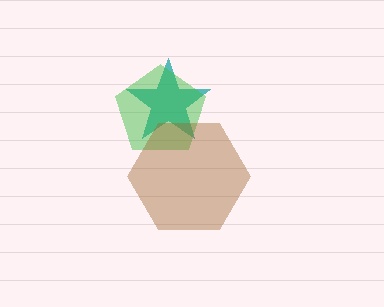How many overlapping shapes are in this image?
There are 3 overlapping shapes in the image.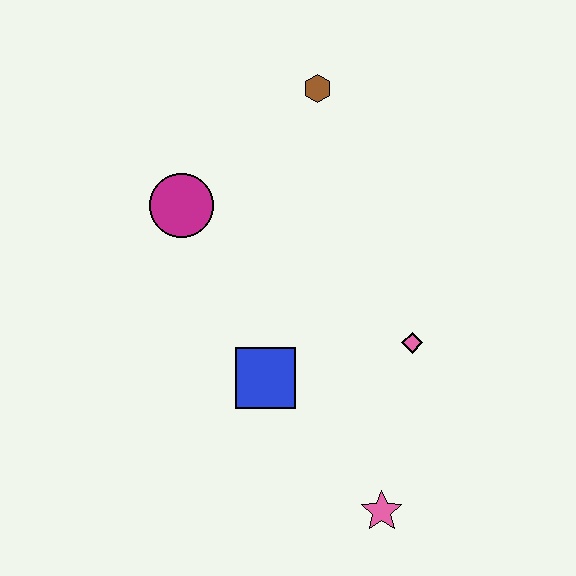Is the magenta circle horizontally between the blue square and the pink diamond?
No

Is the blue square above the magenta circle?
No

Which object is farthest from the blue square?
The brown hexagon is farthest from the blue square.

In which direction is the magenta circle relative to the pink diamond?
The magenta circle is to the left of the pink diamond.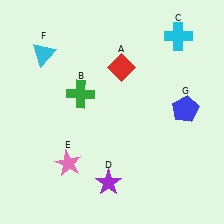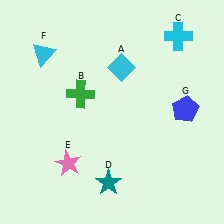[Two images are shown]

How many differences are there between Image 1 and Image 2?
There are 2 differences between the two images.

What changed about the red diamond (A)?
In Image 1, A is red. In Image 2, it changed to cyan.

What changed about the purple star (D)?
In Image 1, D is purple. In Image 2, it changed to teal.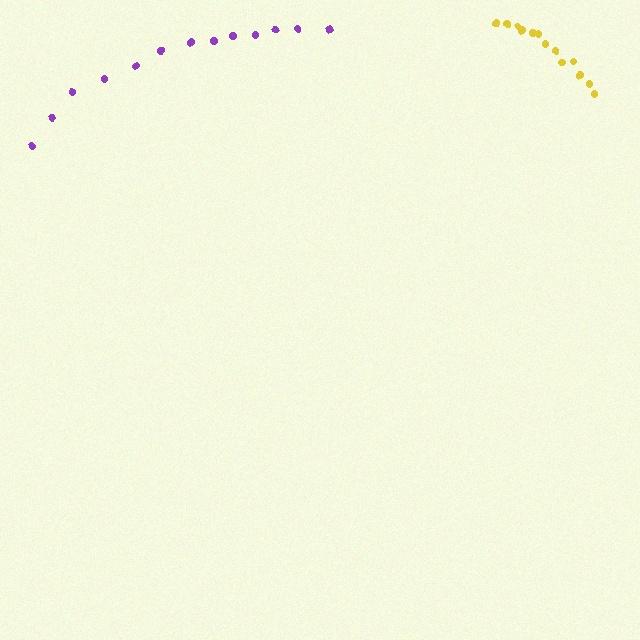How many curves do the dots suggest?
There are 2 distinct paths.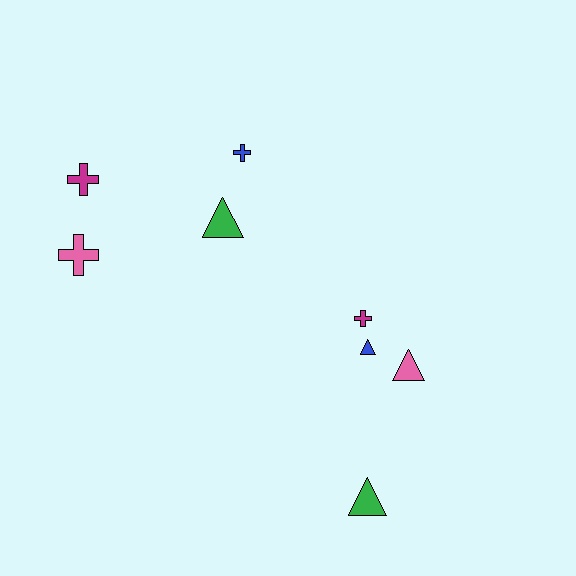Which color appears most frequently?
Green, with 2 objects.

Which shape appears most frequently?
Cross, with 4 objects.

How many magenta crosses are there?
There are 2 magenta crosses.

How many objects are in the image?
There are 8 objects.